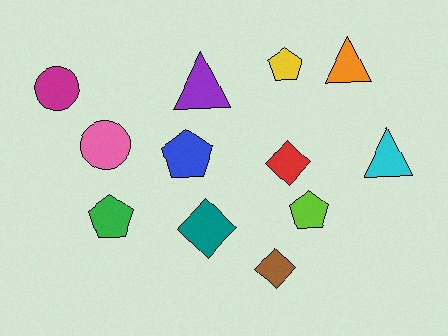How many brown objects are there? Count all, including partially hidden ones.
There is 1 brown object.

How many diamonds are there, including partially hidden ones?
There are 3 diamonds.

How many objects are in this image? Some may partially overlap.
There are 12 objects.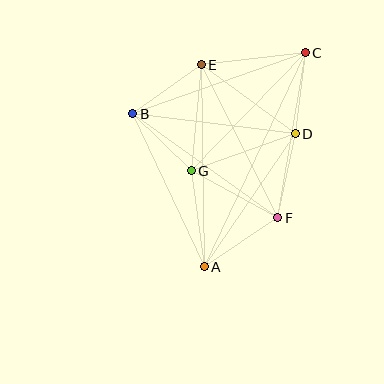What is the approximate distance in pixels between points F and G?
The distance between F and G is approximately 98 pixels.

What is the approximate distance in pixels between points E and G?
The distance between E and G is approximately 106 pixels.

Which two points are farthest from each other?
Points A and C are farthest from each other.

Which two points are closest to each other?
Points C and D are closest to each other.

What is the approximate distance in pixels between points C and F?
The distance between C and F is approximately 167 pixels.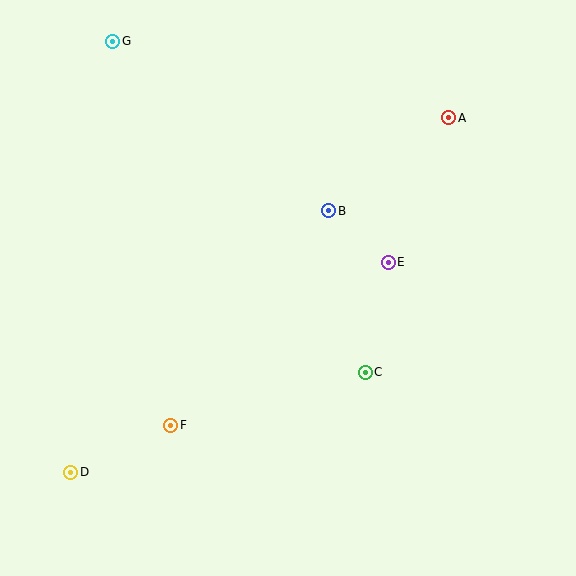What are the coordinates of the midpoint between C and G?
The midpoint between C and G is at (239, 207).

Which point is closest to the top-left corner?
Point G is closest to the top-left corner.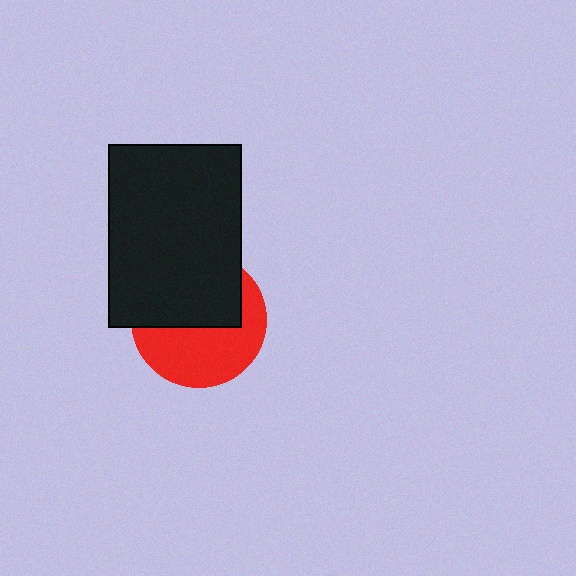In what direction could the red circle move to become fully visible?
The red circle could move down. That would shift it out from behind the black rectangle entirely.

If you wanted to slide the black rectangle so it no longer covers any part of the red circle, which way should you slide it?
Slide it up — that is the most direct way to separate the two shapes.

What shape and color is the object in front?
The object in front is a black rectangle.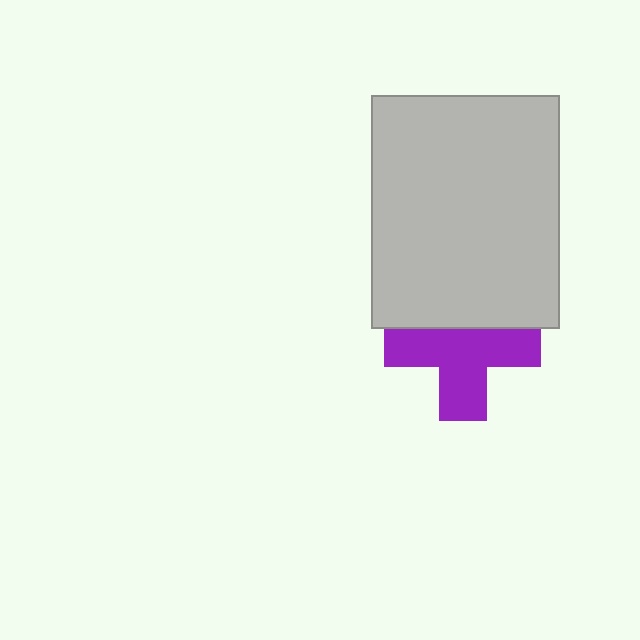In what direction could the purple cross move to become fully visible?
The purple cross could move down. That would shift it out from behind the light gray rectangle entirely.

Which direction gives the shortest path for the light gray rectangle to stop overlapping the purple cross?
Moving up gives the shortest separation.